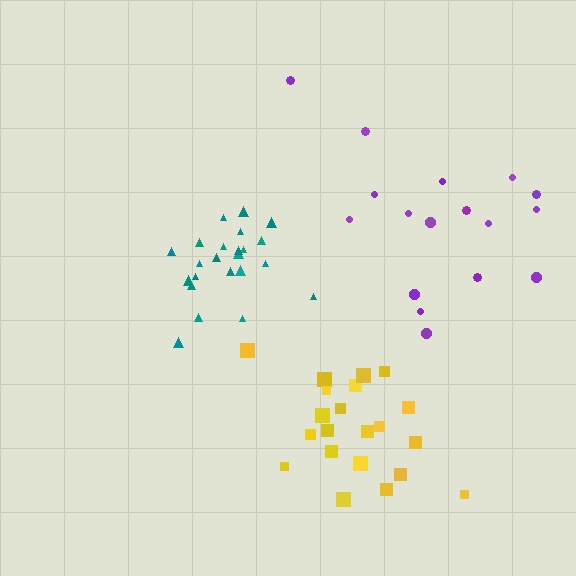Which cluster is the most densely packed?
Teal.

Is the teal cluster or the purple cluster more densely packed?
Teal.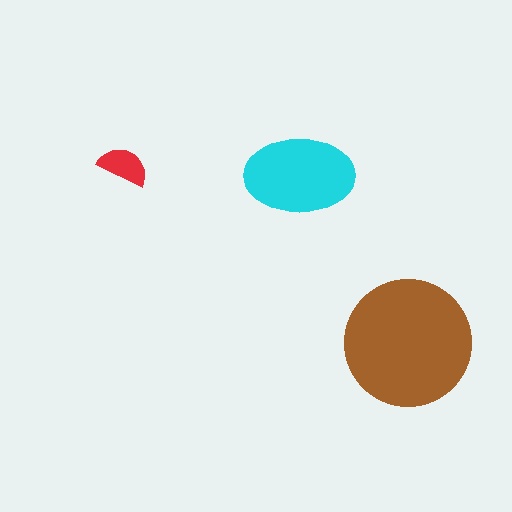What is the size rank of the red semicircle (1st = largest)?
3rd.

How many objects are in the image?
There are 3 objects in the image.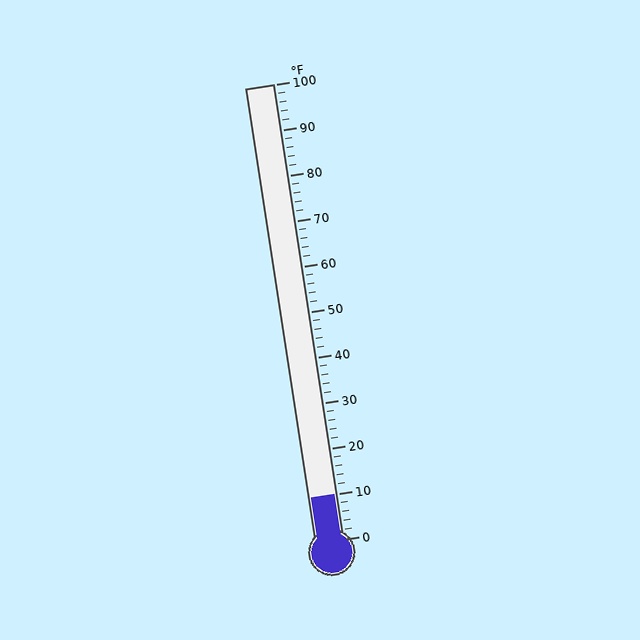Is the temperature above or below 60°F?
The temperature is below 60°F.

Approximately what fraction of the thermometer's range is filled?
The thermometer is filled to approximately 10% of its range.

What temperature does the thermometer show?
The thermometer shows approximately 10°F.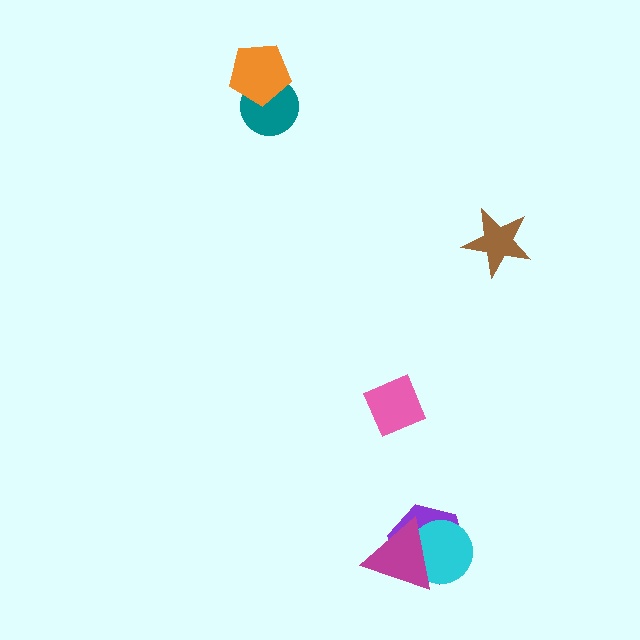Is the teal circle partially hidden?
Yes, it is partially covered by another shape.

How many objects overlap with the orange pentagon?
1 object overlaps with the orange pentagon.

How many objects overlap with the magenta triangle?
2 objects overlap with the magenta triangle.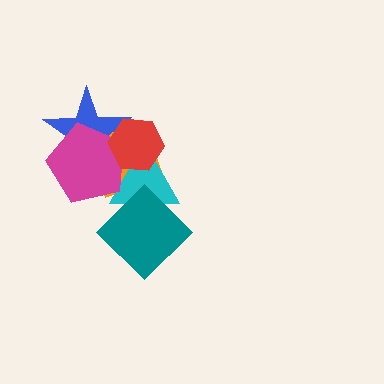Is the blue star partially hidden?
Yes, it is partially covered by another shape.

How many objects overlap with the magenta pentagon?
4 objects overlap with the magenta pentagon.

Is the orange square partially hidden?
Yes, it is partially covered by another shape.